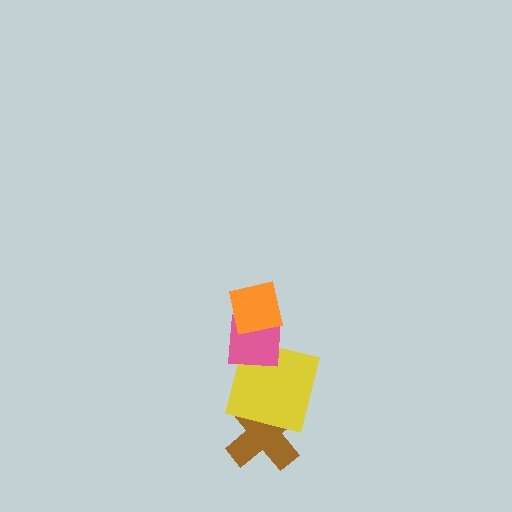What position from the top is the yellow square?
The yellow square is 3rd from the top.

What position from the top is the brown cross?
The brown cross is 4th from the top.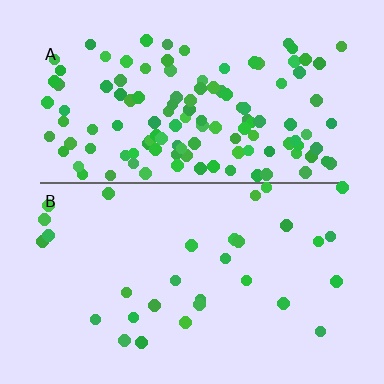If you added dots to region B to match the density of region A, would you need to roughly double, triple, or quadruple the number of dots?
Approximately quadruple.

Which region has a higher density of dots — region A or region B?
A (the top).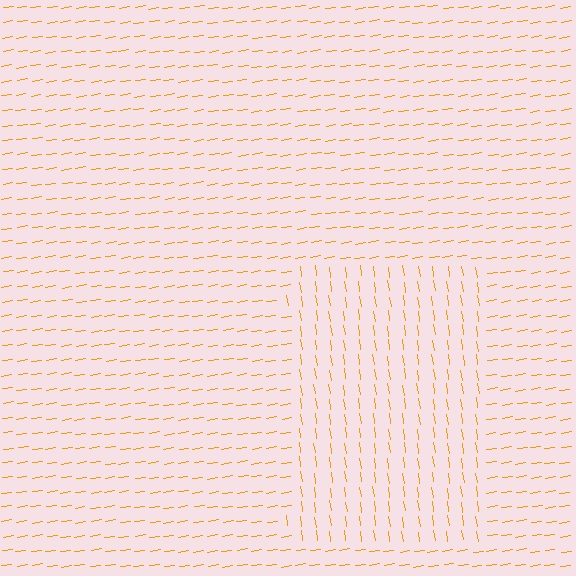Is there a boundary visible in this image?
Yes, there is a texture boundary formed by a change in line orientation.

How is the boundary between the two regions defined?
The boundary is defined purely by a change in line orientation (approximately 90 degrees difference). All lines are the same color and thickness.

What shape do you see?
I see a rectangle.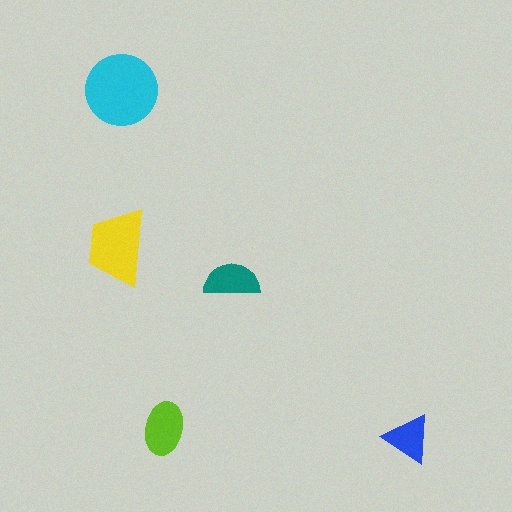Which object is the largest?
The cyan circle.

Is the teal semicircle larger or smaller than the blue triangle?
Larger.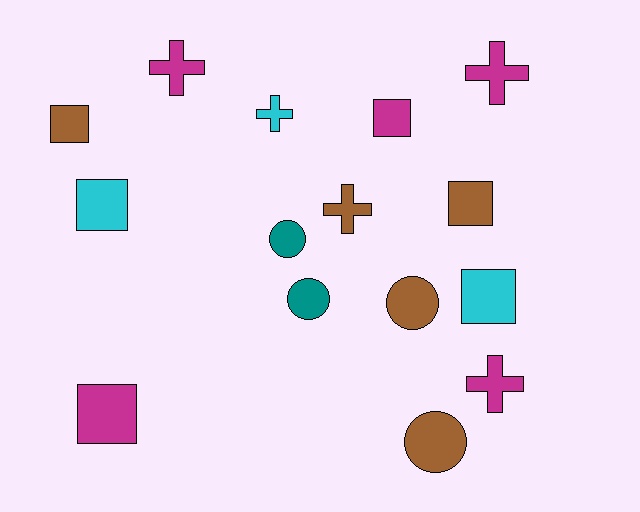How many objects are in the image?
There are 15 objects.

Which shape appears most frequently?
Square, with 6 objects.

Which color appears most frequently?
Brown, with 5 objects.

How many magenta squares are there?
There are 2 magenta squares.